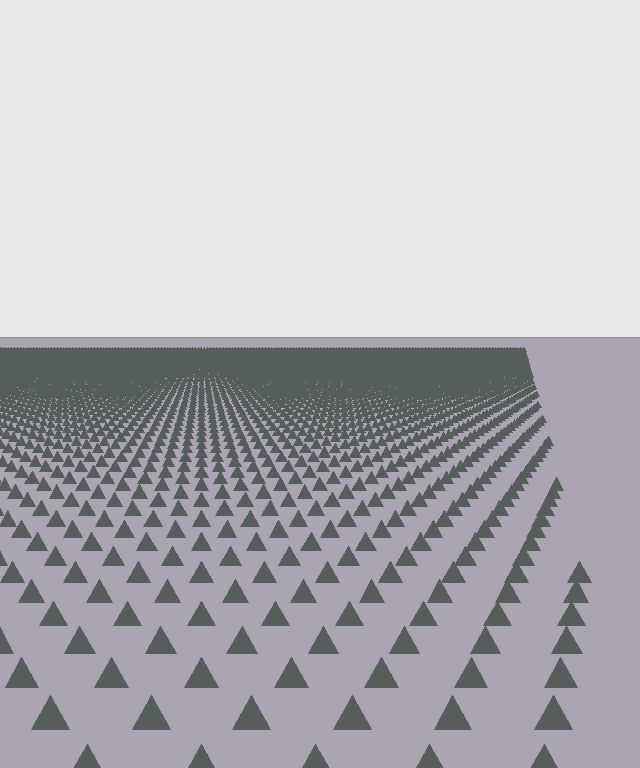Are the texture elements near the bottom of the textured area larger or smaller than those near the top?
Larger. Near the bottom, elements are closer to the viewer and appear at a bigger on-screen size.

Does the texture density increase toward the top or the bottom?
Density increases toward the top.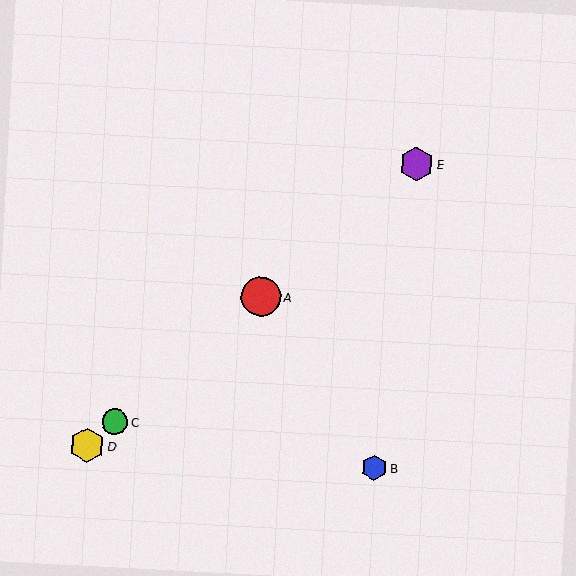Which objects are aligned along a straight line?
Objects A, C, D, E are aligned along a straight line.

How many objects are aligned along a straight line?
4 objects (A, C, D, E) are aligned along a straight line.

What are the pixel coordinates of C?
Object C is at (115, 422).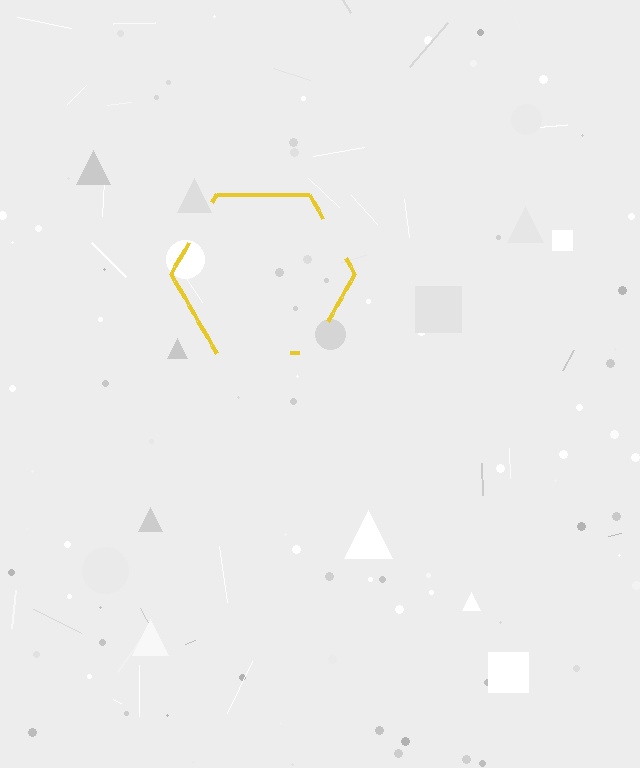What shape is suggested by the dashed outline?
The dashed outline suggests a hexagon.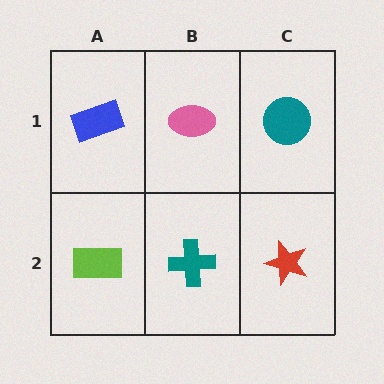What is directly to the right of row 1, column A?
A pink ellipse.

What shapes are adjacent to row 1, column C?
A red star (row 2, column C), a pink ellipse (row 1, column B).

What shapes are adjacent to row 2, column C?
A teal circle (row 1, column C), a teal cross (row 2, column B).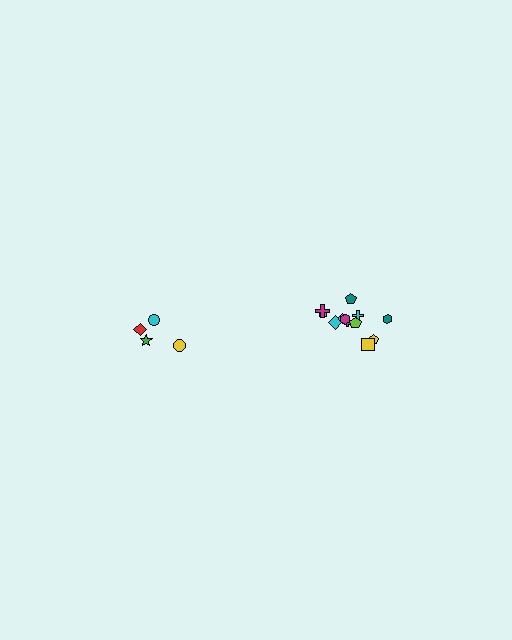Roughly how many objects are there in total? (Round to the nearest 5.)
Roughly 15 objects in total.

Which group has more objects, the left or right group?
The right group.